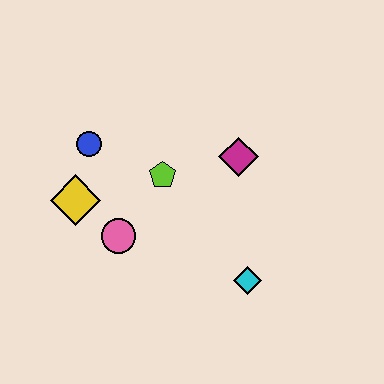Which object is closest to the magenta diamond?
The lime pentagon is closest to the magenta diamond.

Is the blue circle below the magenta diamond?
No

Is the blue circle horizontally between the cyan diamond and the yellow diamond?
Yes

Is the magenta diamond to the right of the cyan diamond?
No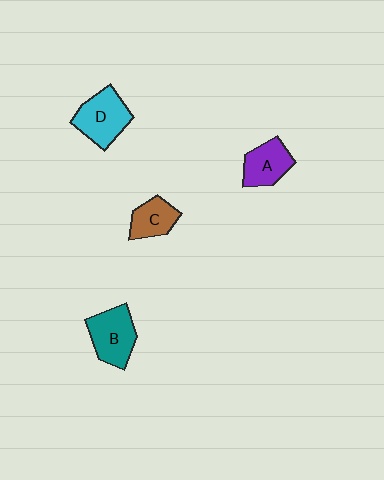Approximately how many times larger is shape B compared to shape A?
Approximately 1.2 times.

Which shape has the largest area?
Shape D (cyan).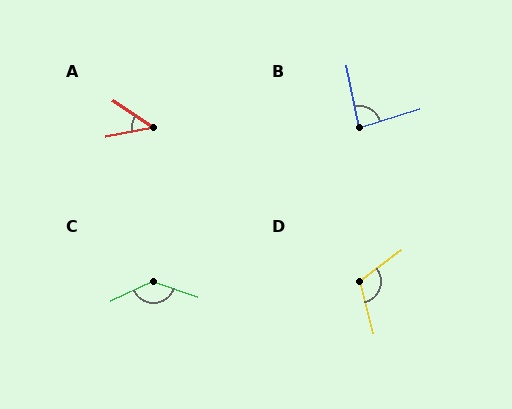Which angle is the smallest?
A, at approximately 44 degrees.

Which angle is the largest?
C, at approximately 138 degrees.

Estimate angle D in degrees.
Approximately 112 degrees.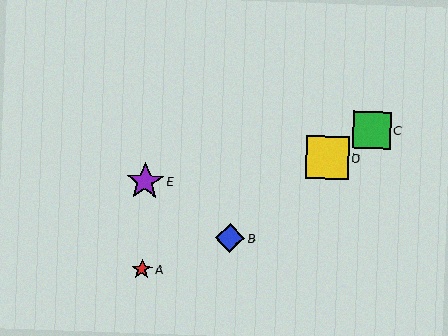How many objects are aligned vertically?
2 objects (A, E) are aligned vertically.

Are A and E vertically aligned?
Yes, both are at x≈142.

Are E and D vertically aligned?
No, E is at x≈145 and D is at x≈327.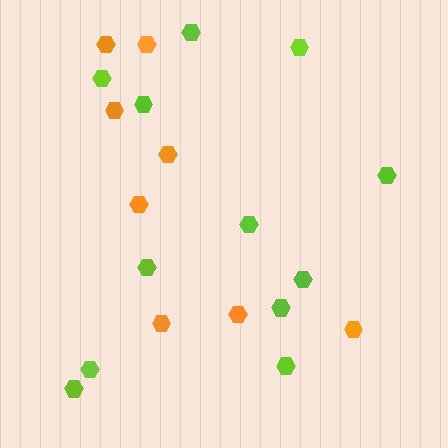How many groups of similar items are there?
There are 2 groups: one group of orange hexagons (8) and one group of lime hexagons (12).